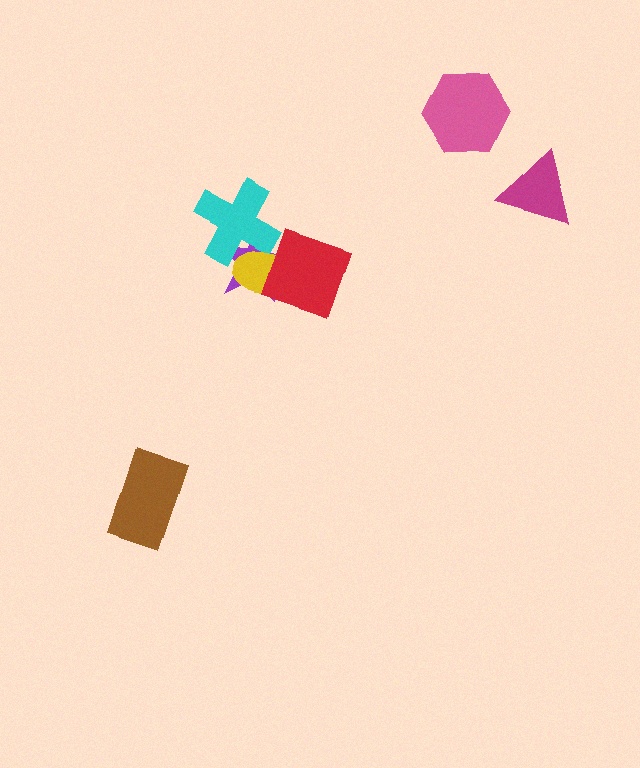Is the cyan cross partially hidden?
Yes, it is partially covered by another shape.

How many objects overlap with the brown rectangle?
0 objects overlap with the brown rectangle.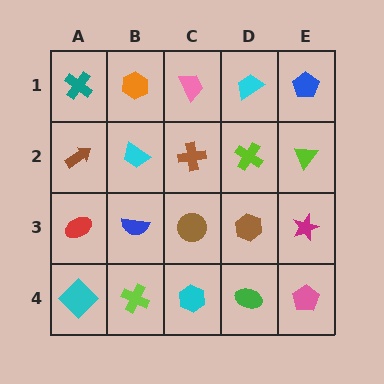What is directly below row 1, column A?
A brown arrow.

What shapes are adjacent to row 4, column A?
A red ellipse (row 3, column A), a lime cross (row 4, column B).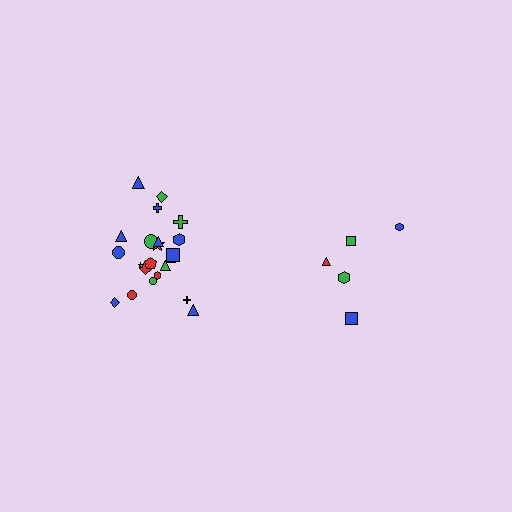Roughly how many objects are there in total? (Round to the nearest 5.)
Roughly 25 objects in total.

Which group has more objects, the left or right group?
The left group.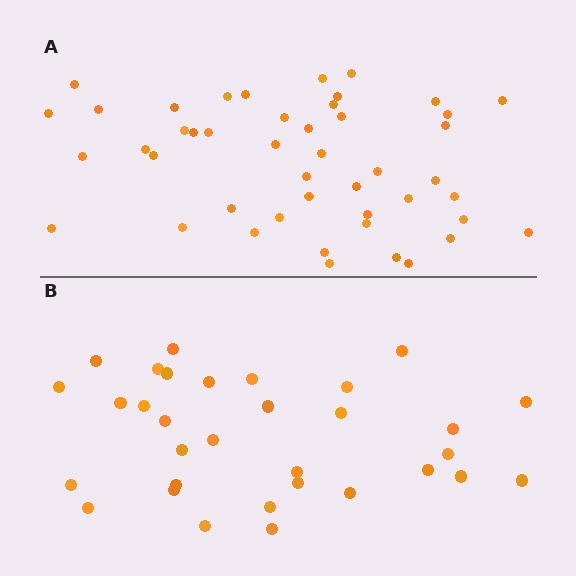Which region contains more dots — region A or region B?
Region A (the top region) has more dots.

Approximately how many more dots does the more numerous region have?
Region A has approximately 15 more dots than region B.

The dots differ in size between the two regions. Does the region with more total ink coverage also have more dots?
No. Region B has more total ink coverage because its dots are larger, but region A actually contains more individual dots. Total area can be misleading — the number of items is what matters here.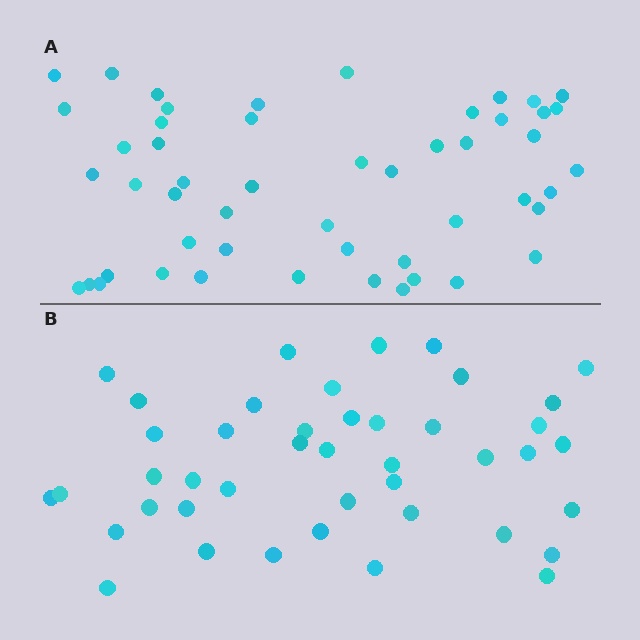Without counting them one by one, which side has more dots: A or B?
Region A (the top region) has more dots.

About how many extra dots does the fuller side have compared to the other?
Region A has roughly 8 or so more dots than region B.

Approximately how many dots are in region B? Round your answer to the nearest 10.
About 40 dots. (The exact count is 43, which rounds to 40.)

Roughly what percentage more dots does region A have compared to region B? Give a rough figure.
About 20% more.